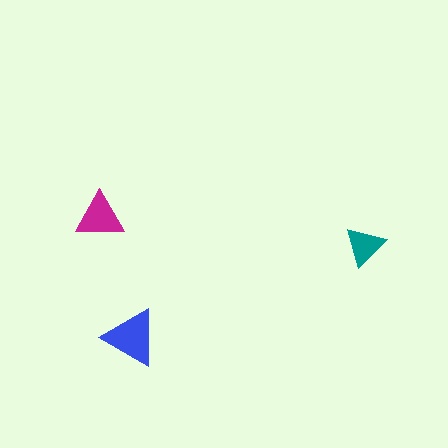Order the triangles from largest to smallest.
the blue one, the magenta one, the teal one.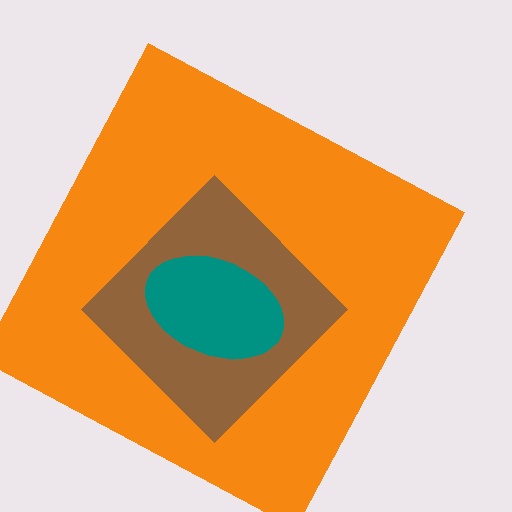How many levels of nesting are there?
3.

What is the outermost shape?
The orange square.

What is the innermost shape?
The teal ellipse.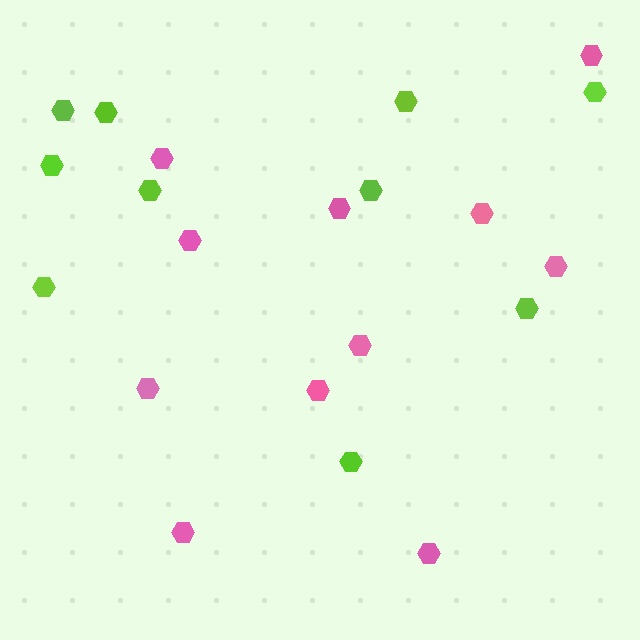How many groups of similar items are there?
There are 2 groups: one group of pink hexagons (11) and one group of lime hexagons (10).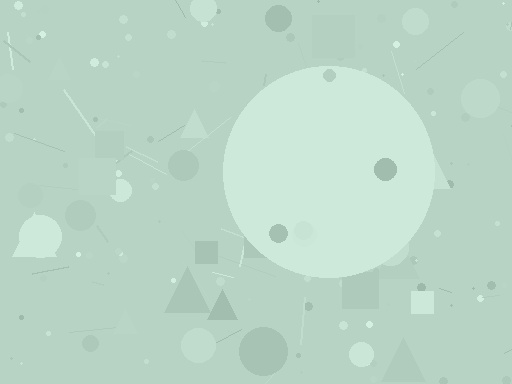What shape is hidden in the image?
A circle is hidden in the image.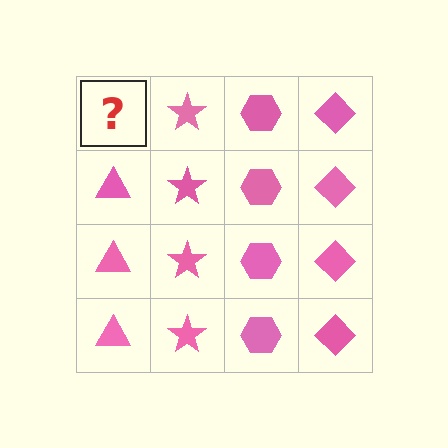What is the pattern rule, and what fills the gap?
The rule is that each column has a consistent shape. The gap should be filled with a pink triangle.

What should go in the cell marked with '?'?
The missing cell should contain a pink triangle.